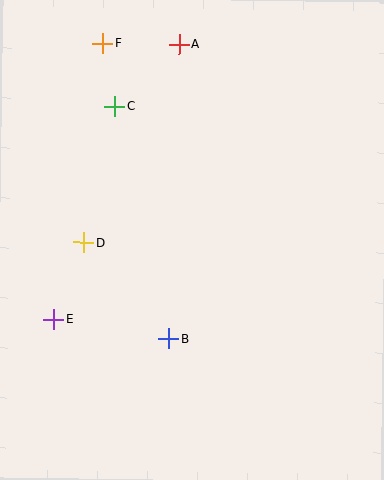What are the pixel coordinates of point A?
Point A is at (179, 44).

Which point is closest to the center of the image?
Point B at (168, 338) is closest to the center.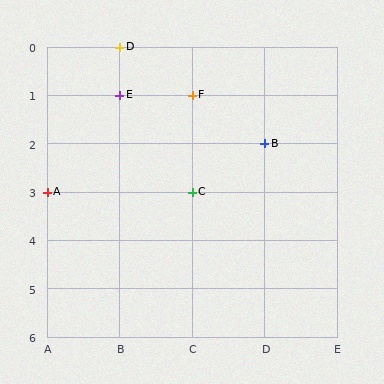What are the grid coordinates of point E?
Point E is at grid coordinates (B, 1).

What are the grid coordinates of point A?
Point A is at grid coordinates (A, 3).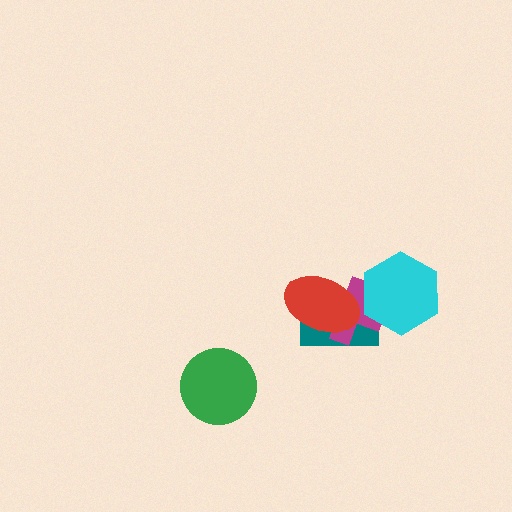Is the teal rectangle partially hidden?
Yes, it is partially covered by another shape.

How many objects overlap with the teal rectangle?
3 objects overlap with the teal rectangle.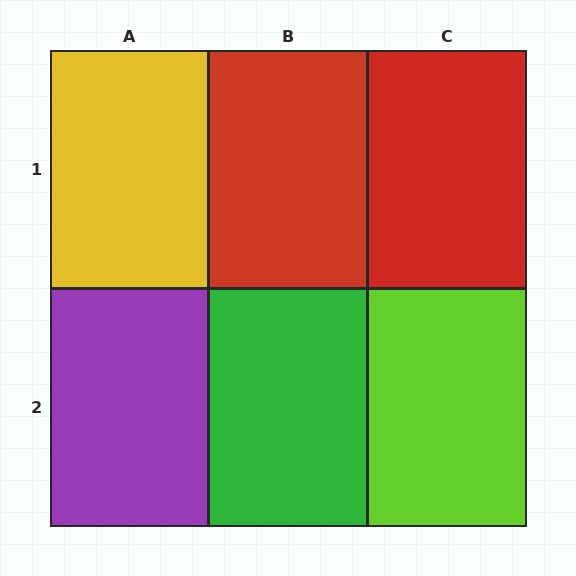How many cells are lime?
1 cell is lime.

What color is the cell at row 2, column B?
Green.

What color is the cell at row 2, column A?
Purple.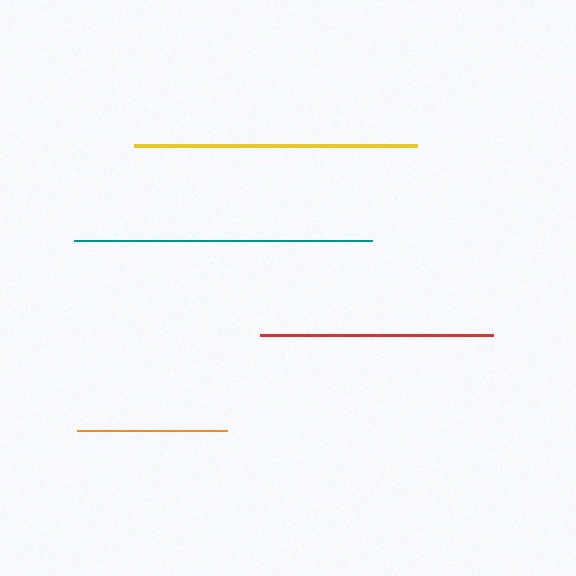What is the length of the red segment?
The red segment is approximately 233 pixels long.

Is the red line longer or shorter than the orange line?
The red line is longer than the orange line.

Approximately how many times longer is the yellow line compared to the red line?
The yellow line is approximately 1.2 times the length of the red line.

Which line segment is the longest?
The teal line is the longest at approximately 298 pixels.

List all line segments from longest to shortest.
From longest to shortest: teal, yellow, red, orange.